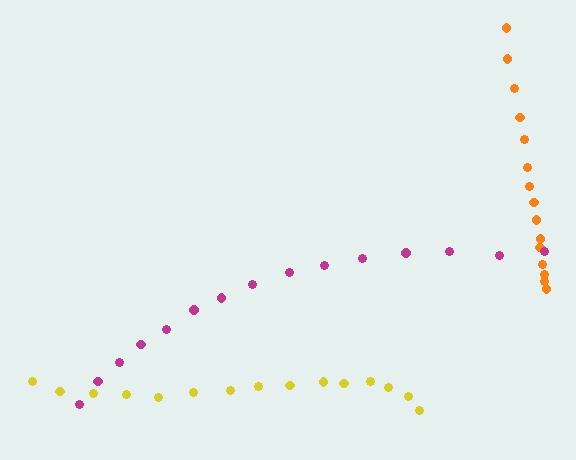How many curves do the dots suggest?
There are 3 distinct paths.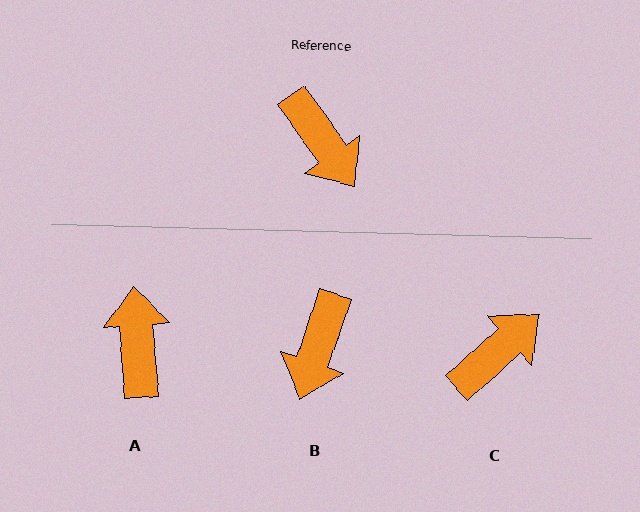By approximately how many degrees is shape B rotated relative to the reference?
Approximately 54 degrees clockwise.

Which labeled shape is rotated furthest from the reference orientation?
A, about 150 degrees away.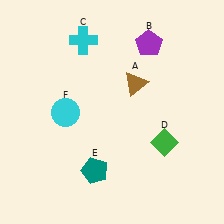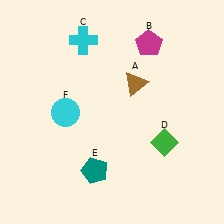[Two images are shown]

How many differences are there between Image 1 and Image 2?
There is 1 difference between the two images.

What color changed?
The pentagon (B) changed from purple in Image 1 to magenta in Image 2.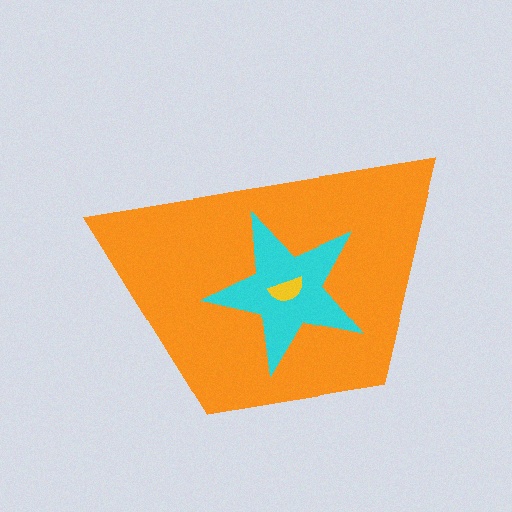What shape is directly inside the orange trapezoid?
The cyan star.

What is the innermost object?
The yellow semicircle.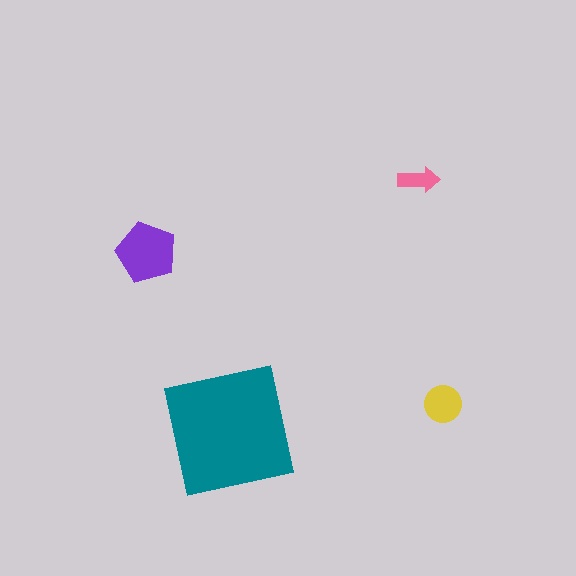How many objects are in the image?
There are 4 objects in the image.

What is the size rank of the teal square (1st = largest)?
1st.